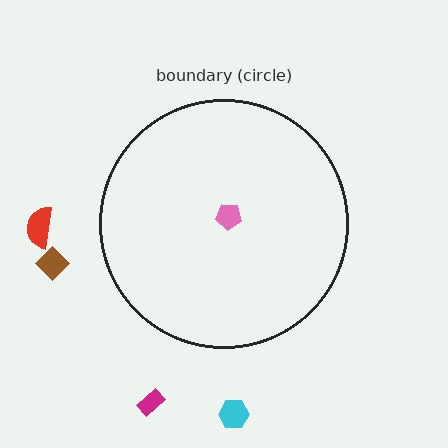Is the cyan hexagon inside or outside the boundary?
Outside.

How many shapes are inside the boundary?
1 inside, 4 outside.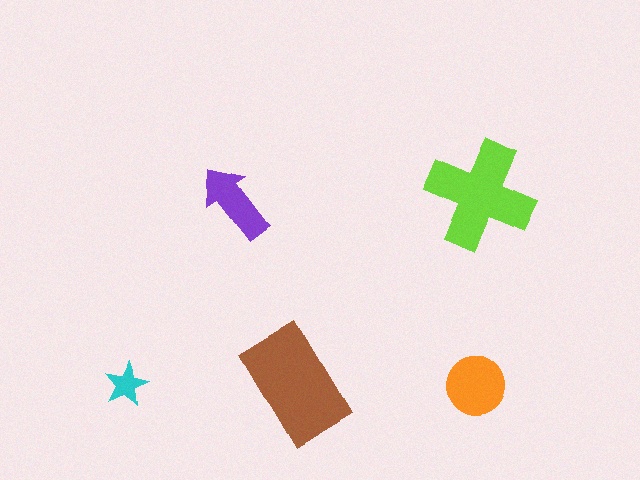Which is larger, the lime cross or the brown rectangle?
The brown rectangle.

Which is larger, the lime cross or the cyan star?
The lime cross.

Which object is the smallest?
The cyan star.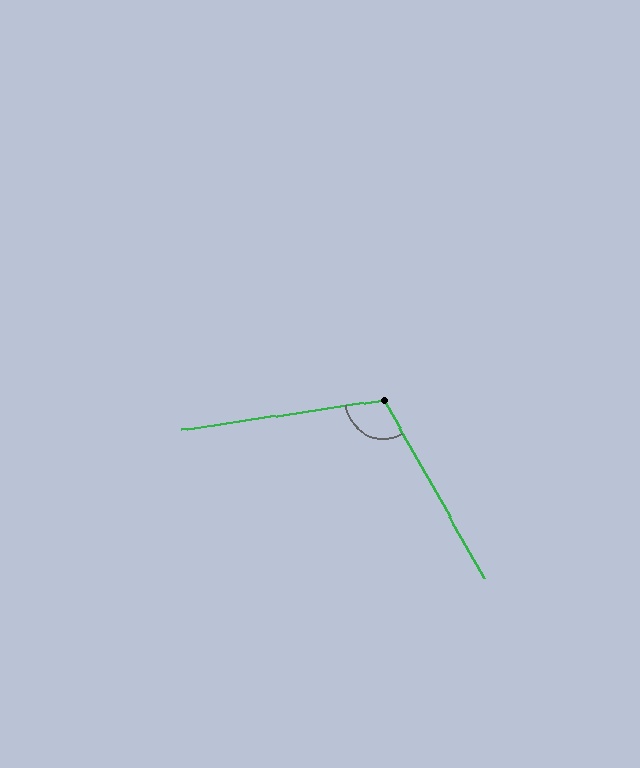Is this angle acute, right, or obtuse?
It is obtuse.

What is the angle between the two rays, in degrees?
Approximately 111 degrees.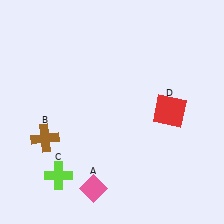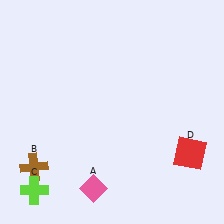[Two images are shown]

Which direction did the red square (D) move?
The red square (D) moved down.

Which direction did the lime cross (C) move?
The lime cross (C) moved left.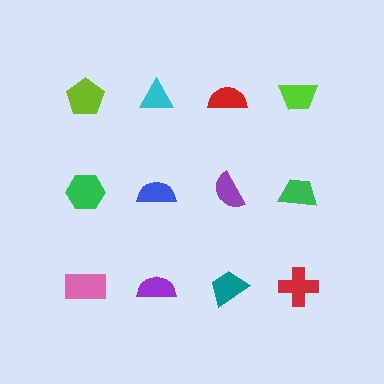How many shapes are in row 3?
4 shapes.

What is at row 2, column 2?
A blue semicircle.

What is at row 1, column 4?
A lime trapezoid.